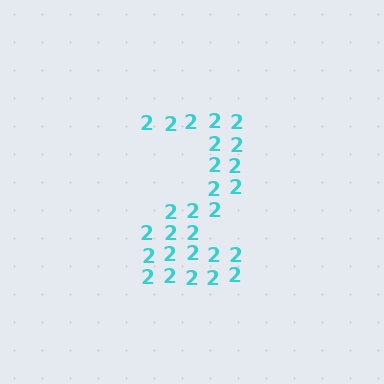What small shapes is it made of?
It is made of small digit 2's.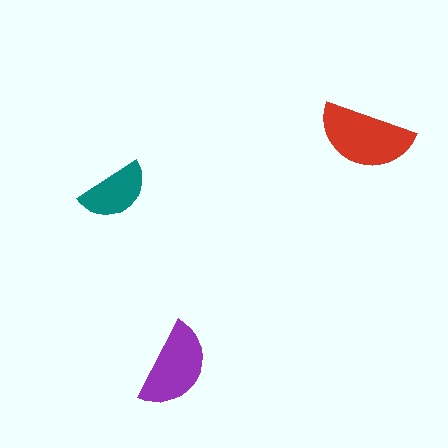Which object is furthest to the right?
The red semicircle is rightmost.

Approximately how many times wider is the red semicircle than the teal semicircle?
About 1.5 times wider.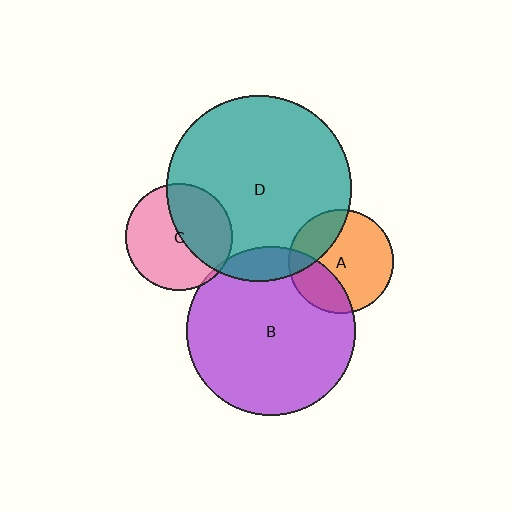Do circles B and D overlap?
Yes.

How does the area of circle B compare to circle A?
Approximately 2.6 times.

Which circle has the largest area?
Circle D (teal).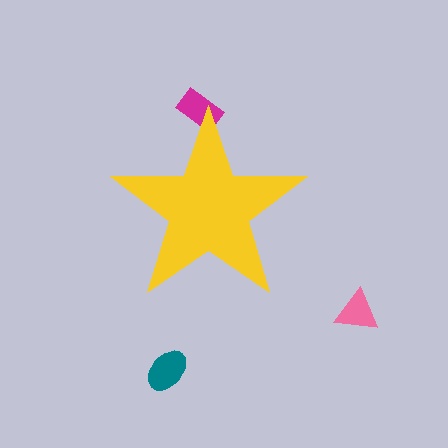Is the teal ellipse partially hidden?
No, the teal ellipse is fully visible.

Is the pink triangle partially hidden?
No, the pink triangle is fully visible.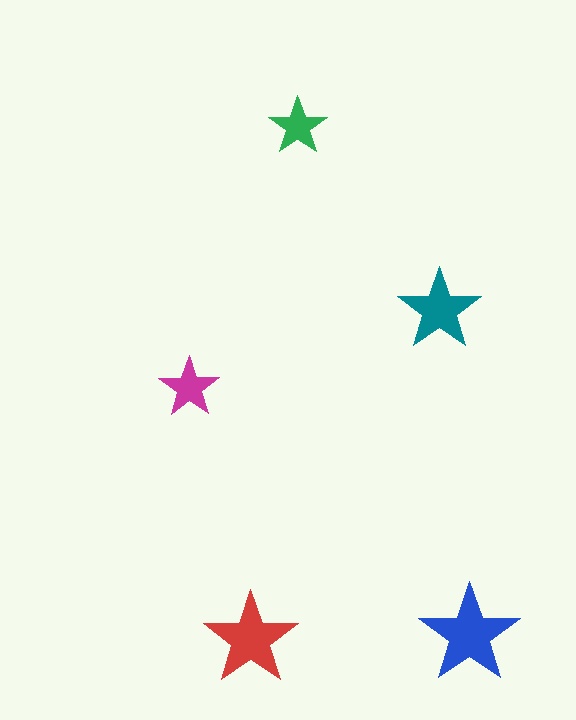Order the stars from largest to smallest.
the blue one, the red one, the teal one, the magenta one, the green one.